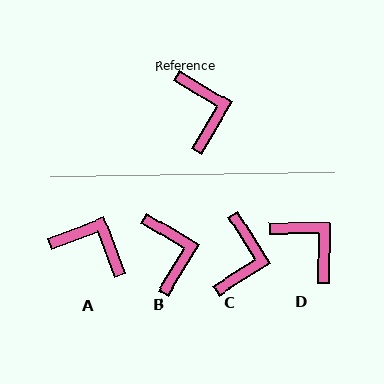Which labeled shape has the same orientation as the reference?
B.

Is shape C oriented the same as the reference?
No, it is off by about 27 degrees.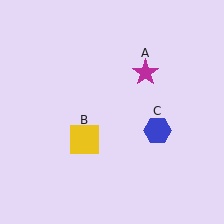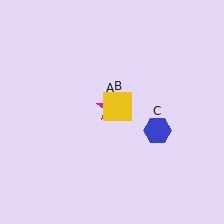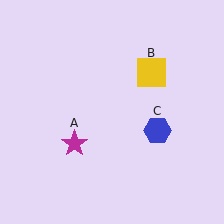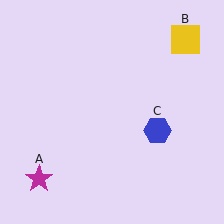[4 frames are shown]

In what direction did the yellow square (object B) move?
The yellow square (object B) moved up and to the right.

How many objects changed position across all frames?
2 objects changed position: magenta star (object A), yellow square (object B).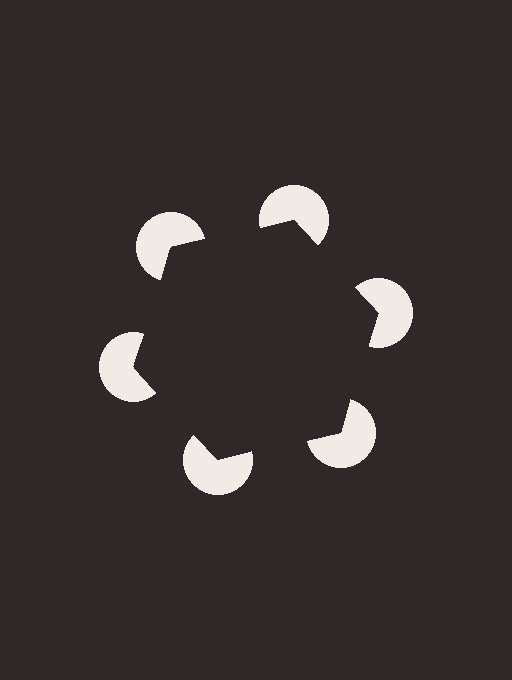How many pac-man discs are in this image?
There are 6 — one at each vertex of the illusory hexagon.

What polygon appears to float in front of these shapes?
An illusory hexagon — its edges are inferred from the aligned wedge cuts in the pac-man discs, not physically drawn.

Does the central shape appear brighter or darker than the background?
It typically appears slightly darker than the background, even though no actual brightness change is drawn.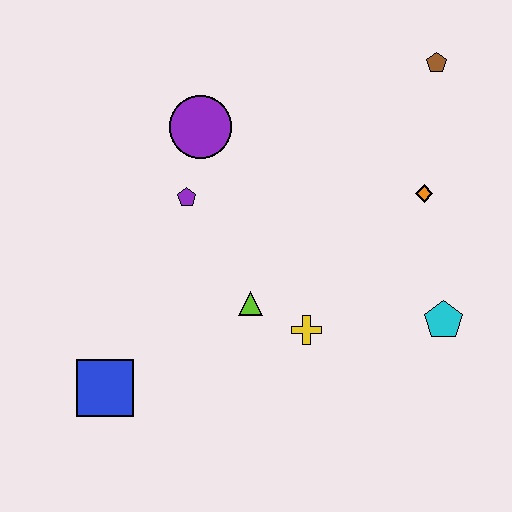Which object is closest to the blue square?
The lime triangle is closest to the blue square.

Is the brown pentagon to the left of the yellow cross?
No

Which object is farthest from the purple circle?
The cyan pentagon is farthest from the purple circle.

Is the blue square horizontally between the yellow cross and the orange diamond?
No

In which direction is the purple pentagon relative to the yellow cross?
The purple pentagon is above the yellow cross.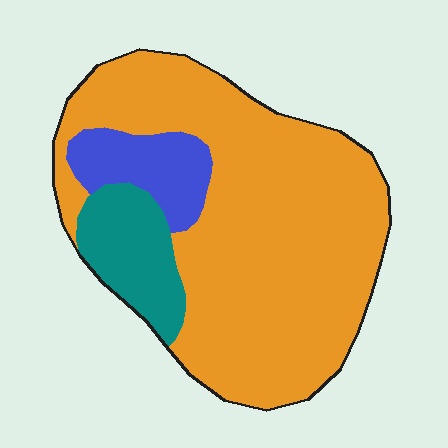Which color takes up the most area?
Orange, at roughly 75%.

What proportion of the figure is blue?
Blue takes up about one tenth (1/10) of the figure.